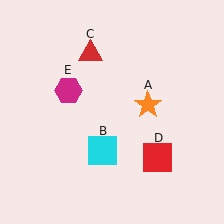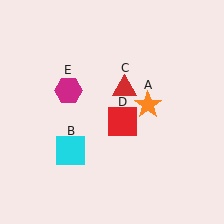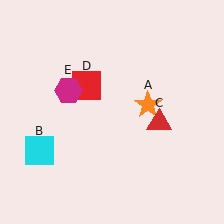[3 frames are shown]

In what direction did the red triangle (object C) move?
The red triangle (object C) moved down and to the right.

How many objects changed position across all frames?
3 objects changed position: cyan square (object B), red triangle (object C), red square (object D).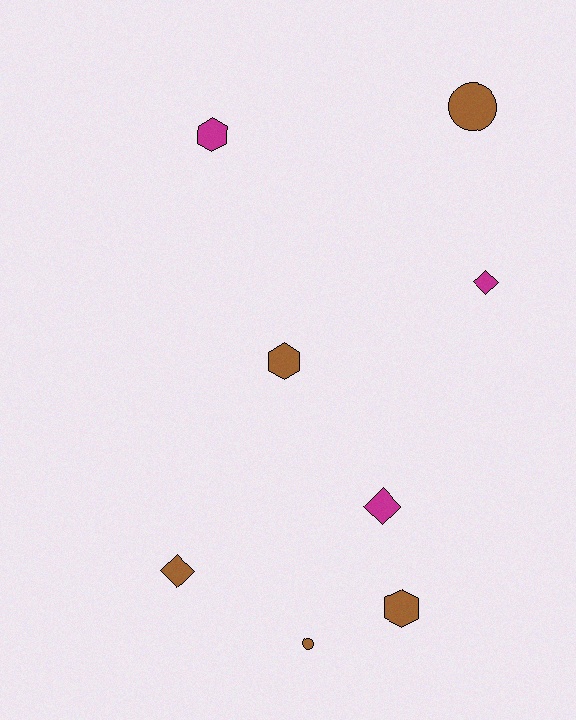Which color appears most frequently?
Brown, with 5 objects.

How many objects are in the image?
There are 8 objects.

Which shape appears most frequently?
Diamond, with 3 objects.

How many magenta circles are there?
There are no magenta circles.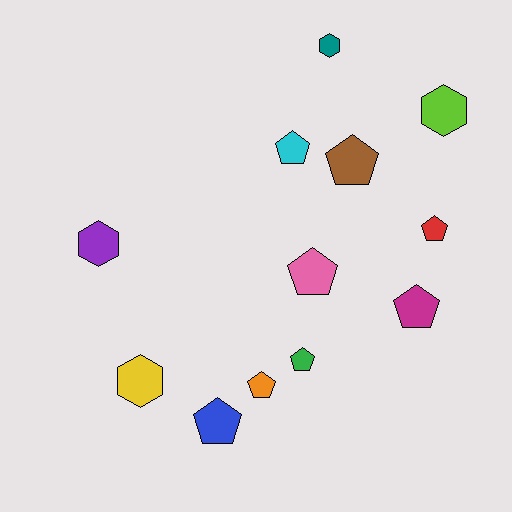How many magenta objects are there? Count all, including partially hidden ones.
There is 1 magenta object.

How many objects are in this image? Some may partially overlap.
There are 12 objects.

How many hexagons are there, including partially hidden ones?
There are 4 hexagons.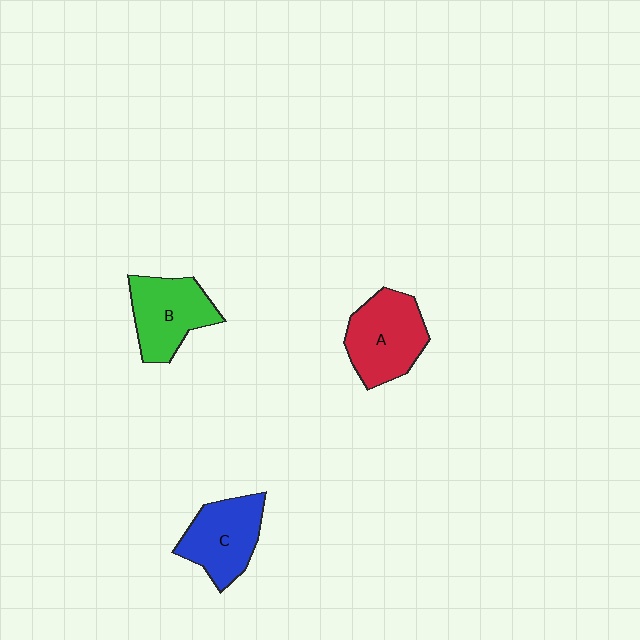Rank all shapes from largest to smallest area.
From largest to smallest: A (red), B (green), C (blue).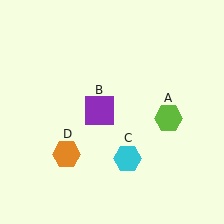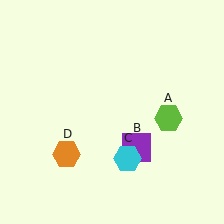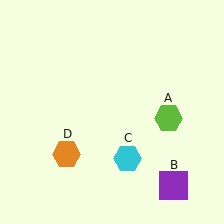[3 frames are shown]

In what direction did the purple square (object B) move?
The purple square (object B) moved down and to the right.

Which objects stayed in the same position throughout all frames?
Lime hexagon (object A) and cyan hexagon (object C) and orange hexagon (object D) remained stationary.